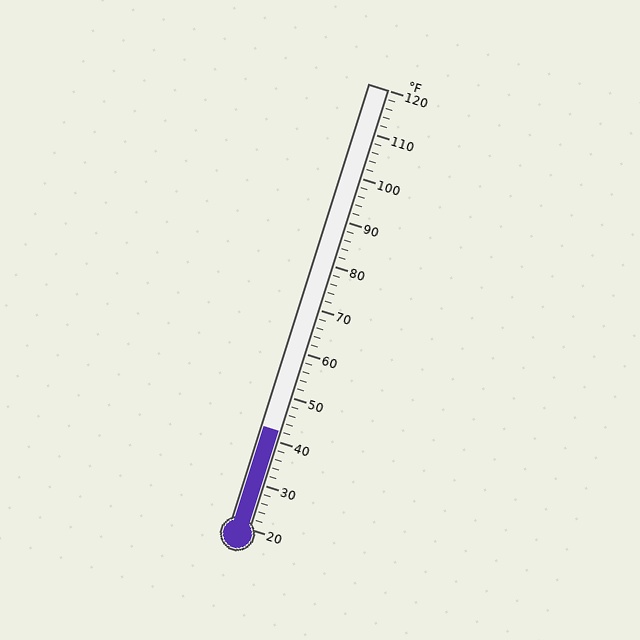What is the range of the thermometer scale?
The thermometer scale ranges from 20°F to 120°F.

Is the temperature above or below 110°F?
The temperature is below 110°F.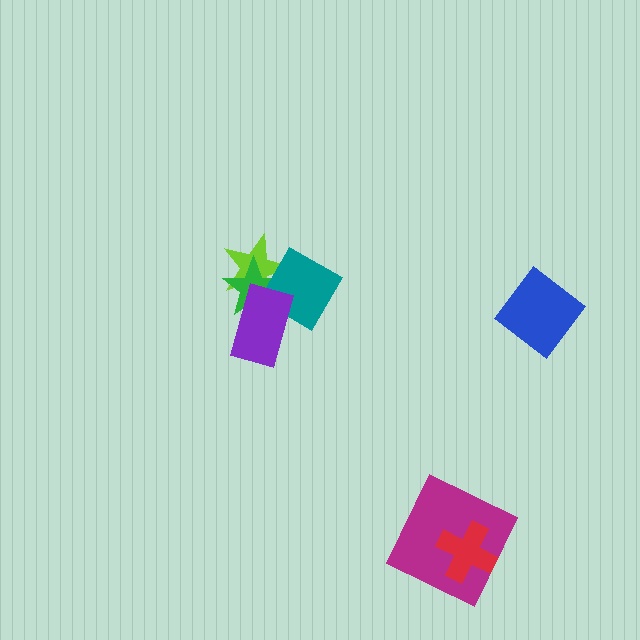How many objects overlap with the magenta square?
1 object overlaps with the magenta square.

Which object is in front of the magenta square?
The red cross is in front of the magenta square.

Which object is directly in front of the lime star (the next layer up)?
The green star is directly in front of the lime star.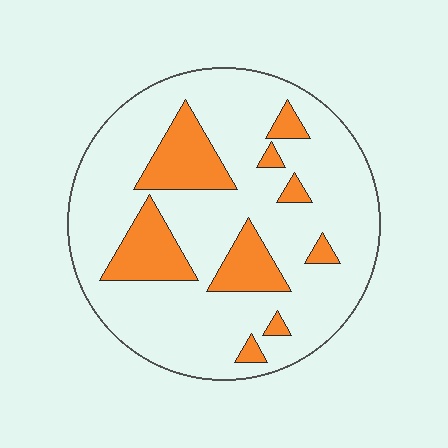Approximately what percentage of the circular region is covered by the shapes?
Approximately 20%.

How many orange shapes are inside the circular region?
9.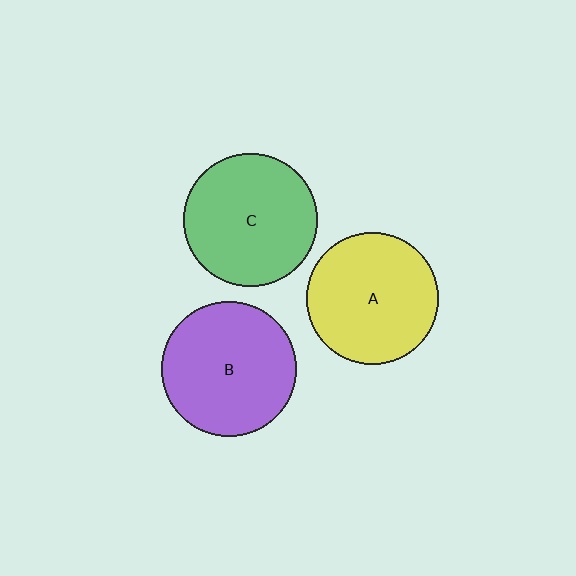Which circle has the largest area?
Circle B (purple).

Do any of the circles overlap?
No, none of the circles overlap.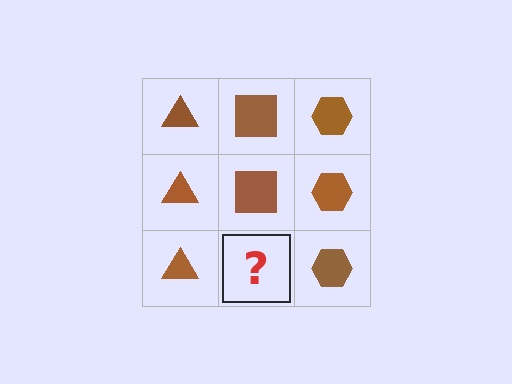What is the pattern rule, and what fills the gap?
The rule is that each column has a consistent shape. The gap should be filled with a brown square.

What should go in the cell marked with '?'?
The missing cell should contain a brown square.